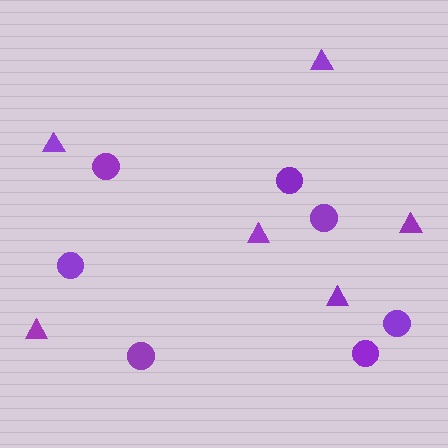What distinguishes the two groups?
There are 2 groups: one group of triangles (6) and one group of circles (7).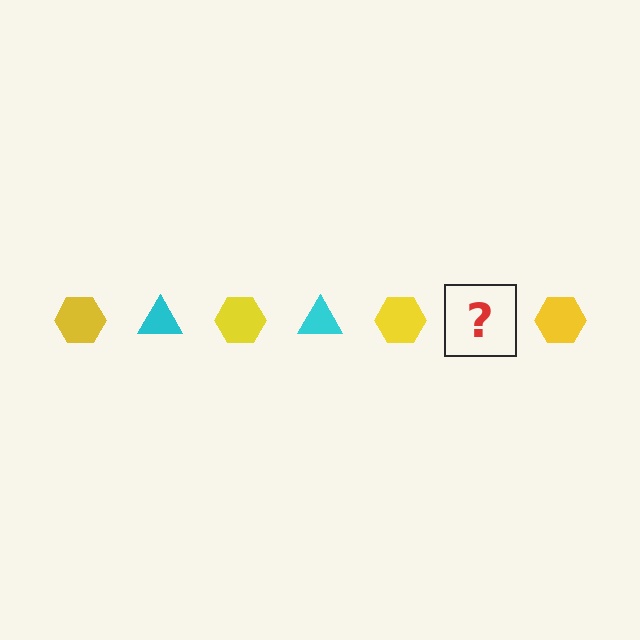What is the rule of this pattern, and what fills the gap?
The rule is that the pattern alternates between yellow hexagon and cyan triangle. The gap should be filled with a cyan triangle.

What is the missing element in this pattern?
The missing element is a cyan triangle.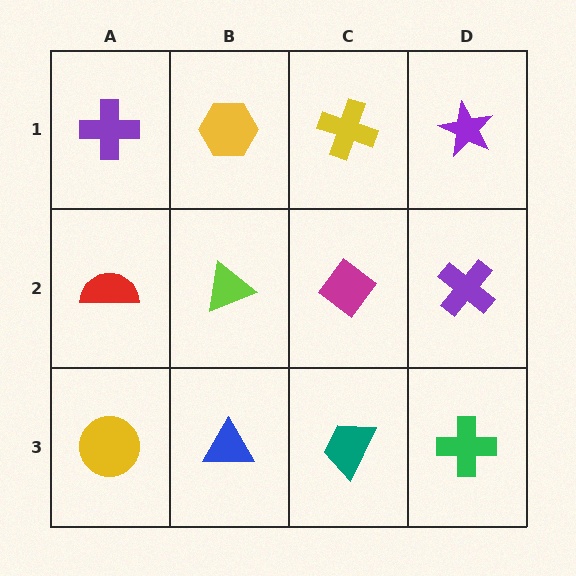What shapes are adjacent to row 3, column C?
A magenta diamond (row 2, column C), a blue triangle (row 3, column B), a green cross (row 3, column D).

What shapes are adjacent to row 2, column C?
A yellow cross (row 1, column C), a teal trapezoid (row 3, column C), a lime triangle (row 2, column B), a purple cross (row 2, column D).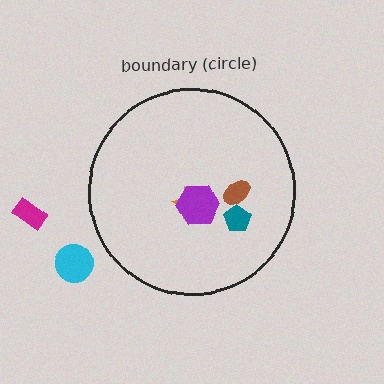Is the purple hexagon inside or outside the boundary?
Inside.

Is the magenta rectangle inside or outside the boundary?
Outside.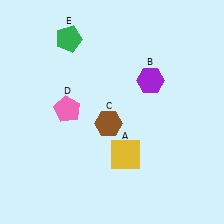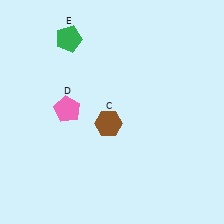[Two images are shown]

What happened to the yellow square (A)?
The yellow square (A) was removed in Image 2. It was in the bottom-right area of Image 1.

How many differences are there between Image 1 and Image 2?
There are 2 differences between the two images.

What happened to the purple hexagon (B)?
The purple hexagon (B) was removed in Image 2. It was in the top-right area of Image 1.